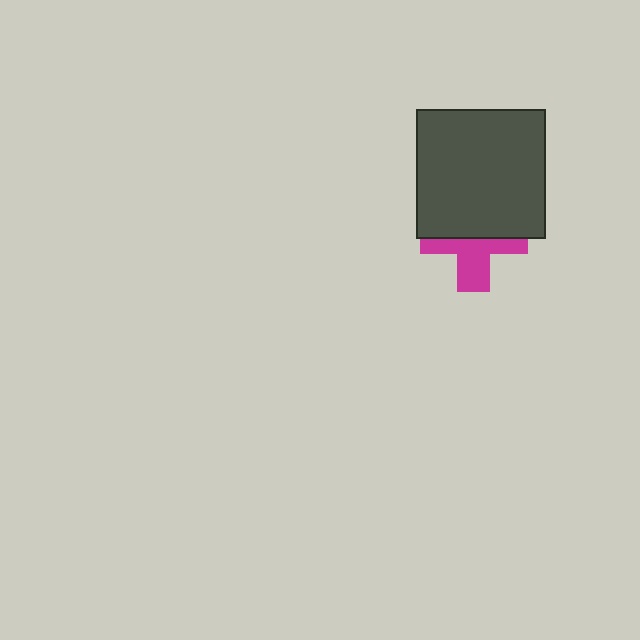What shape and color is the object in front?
The object in front is a dark gray square.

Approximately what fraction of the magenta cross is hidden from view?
Roughly 54% of the magenta cross is hidden behind the dark gray square.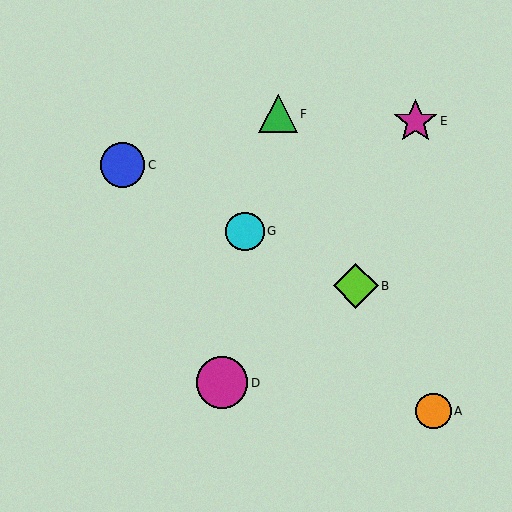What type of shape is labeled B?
Shape B is a lime diamond.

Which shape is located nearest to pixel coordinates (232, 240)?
The cyan circle (labeled G) at (245, 231) is nearest to that location.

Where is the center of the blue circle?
The center of the blue circle is at (122, 165).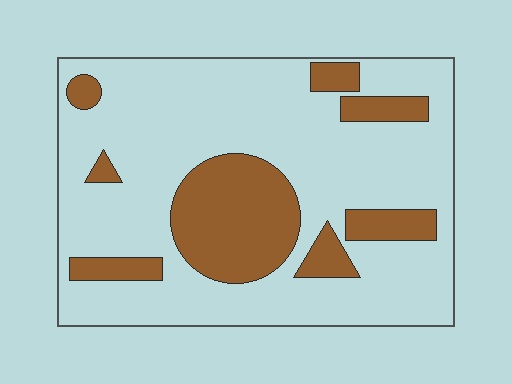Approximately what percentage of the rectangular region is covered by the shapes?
Approximately 25%.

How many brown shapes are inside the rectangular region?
8.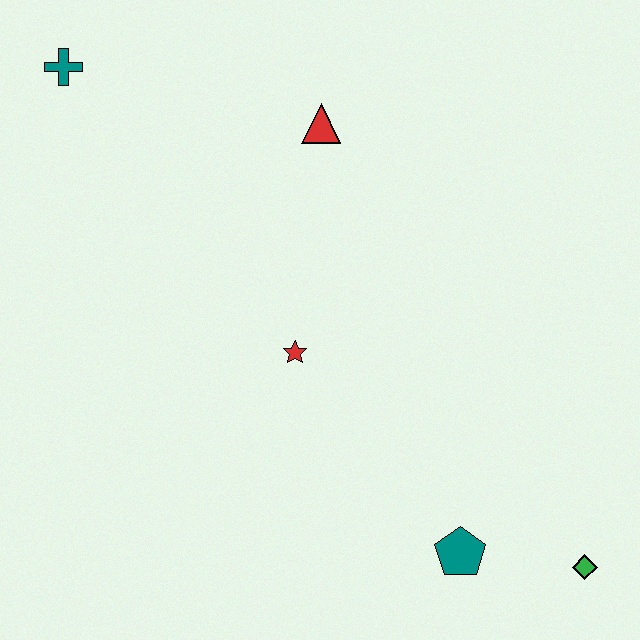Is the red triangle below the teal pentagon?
No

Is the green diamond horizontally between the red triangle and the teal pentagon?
No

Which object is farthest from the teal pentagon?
The teal cross is farthest from the teal pentagon.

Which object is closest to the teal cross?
The red triangle is closest to the teal cross.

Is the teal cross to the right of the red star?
No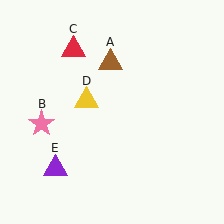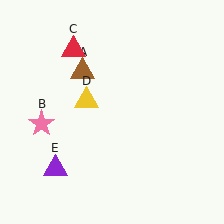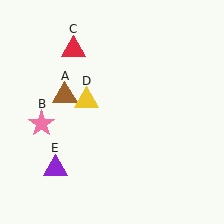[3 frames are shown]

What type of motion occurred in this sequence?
The brown triangle (object A) rotated counterclockwise around the center of the scene.